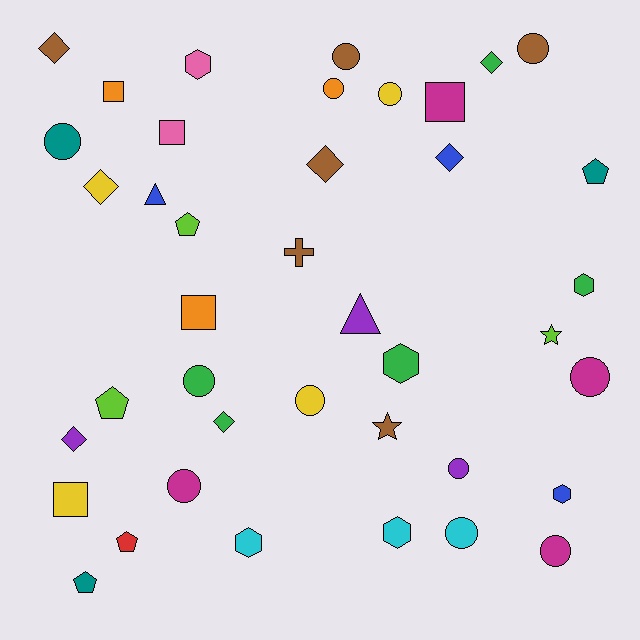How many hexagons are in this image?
There are 6 hexagons.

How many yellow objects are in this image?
There are 4 yellow objects.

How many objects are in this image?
There are 40 objects.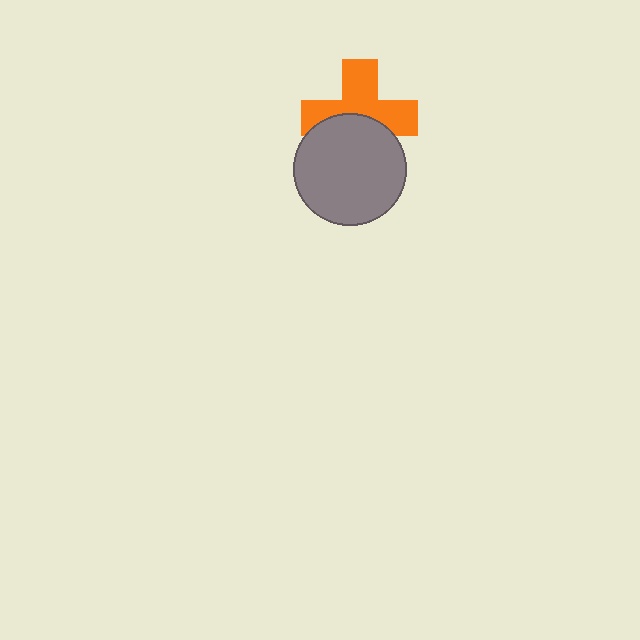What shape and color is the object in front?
The object in front is a gray circle.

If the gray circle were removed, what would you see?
You would see the complete orange cross.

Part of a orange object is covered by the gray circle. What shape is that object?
It is a cross.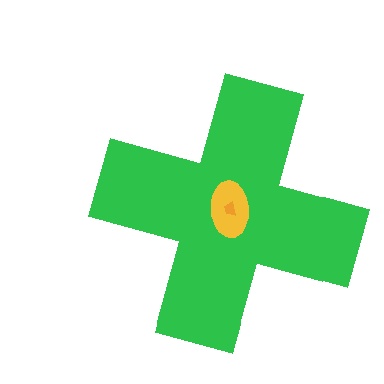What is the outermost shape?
The green cross.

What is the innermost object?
The orange trapezoid.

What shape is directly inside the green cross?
The yellow ellipse.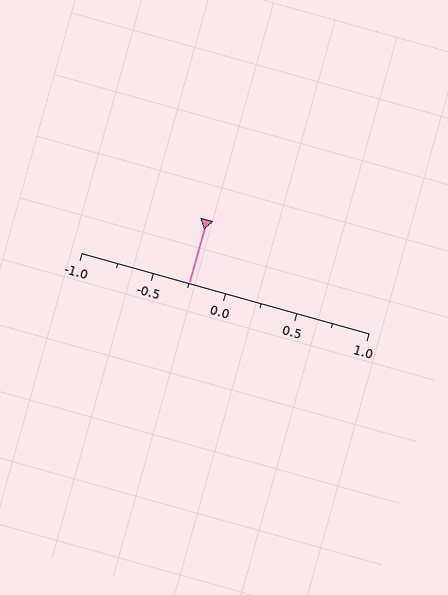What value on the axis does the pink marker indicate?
The marker indicates approximately -0.25.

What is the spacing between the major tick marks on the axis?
The major ticks are spaced 0.5 apart.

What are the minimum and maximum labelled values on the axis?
The axis runs from -1.0 to 1.0.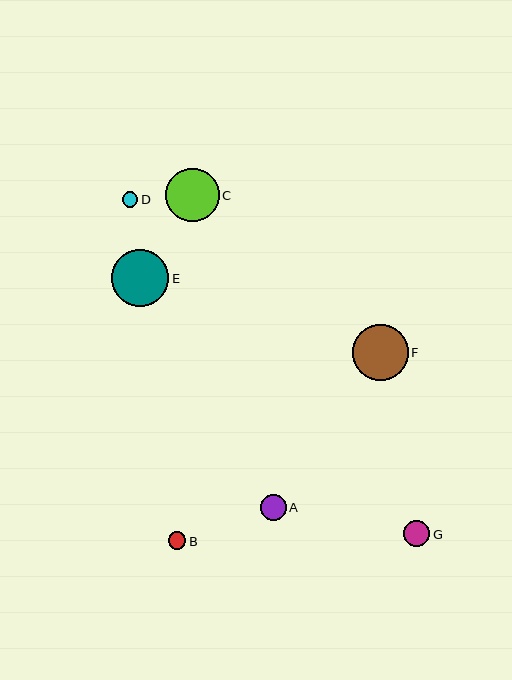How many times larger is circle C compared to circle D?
Circle C is approximately 3.4 times the size of circle D.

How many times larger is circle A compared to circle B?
Circle A is approximately 1.5 times the size of circle B.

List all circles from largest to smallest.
From largest to smallest: E, F, C, G, A, B, D.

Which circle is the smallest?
Circle D is the smallest with a size of approximately 16 pixels.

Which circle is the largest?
Circle E is the largest with a size of approximately 57 pixels.